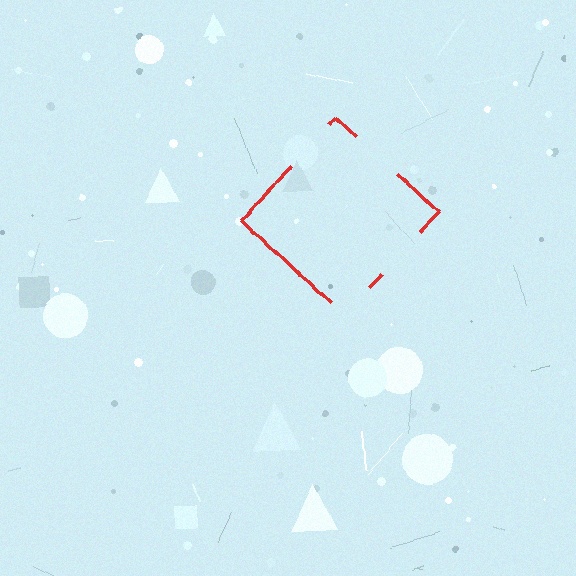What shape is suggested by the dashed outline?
The dashed outline suggests a diamond.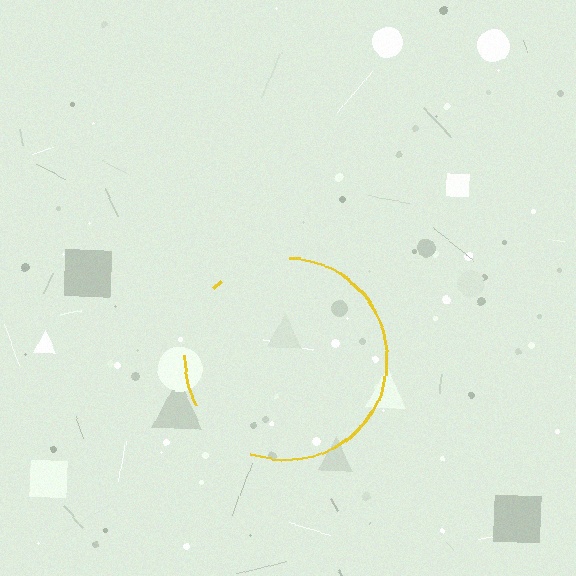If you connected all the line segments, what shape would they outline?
They would outline a circle.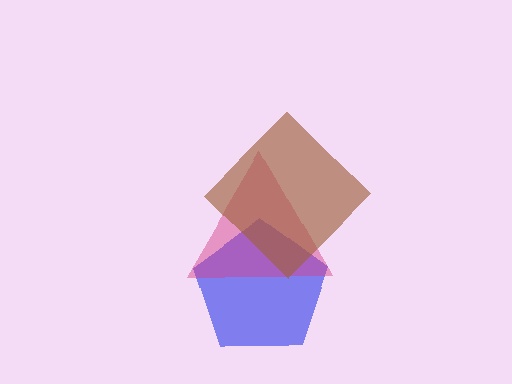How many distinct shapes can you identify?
There are 3 distinct shapes: a blue pentagon, a magenta triangle, a brown diamond.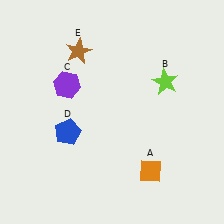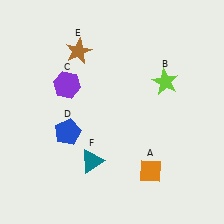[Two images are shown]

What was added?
A teal triangle (F) was added in Image 2.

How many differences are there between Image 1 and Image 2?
There is 1 difference between the two images.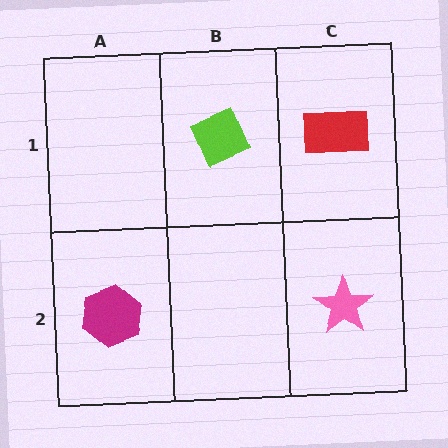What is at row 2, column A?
A magenta hexagon.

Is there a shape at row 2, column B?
No, that cell is empty.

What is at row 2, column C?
A pink star.